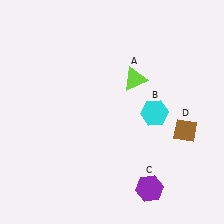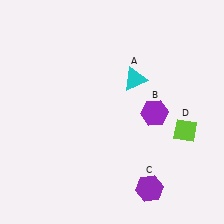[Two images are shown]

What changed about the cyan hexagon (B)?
In Image 1, B is cyan. In Image 2, it changed to purple.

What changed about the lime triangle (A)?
In Image 1, A is lime. In Image 2, it changed to cyan.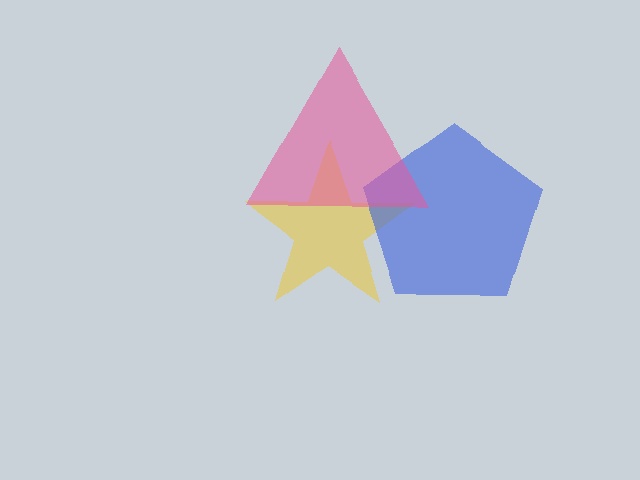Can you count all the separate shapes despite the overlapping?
Yes, there are 3 separate shapes.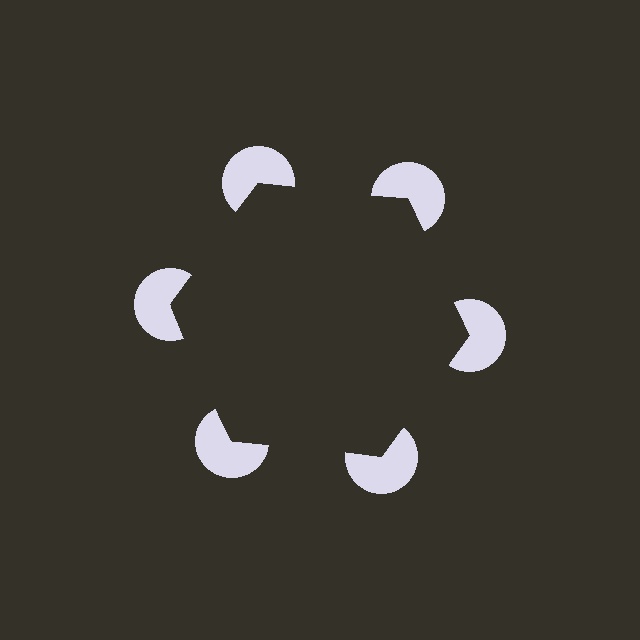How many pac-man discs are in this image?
There are 6 — one at each vertex of the illusory hexagon.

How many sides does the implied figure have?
6 sides.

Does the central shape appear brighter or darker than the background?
It typically appears slightly darker than the background, even though no actual brightness change is drawn.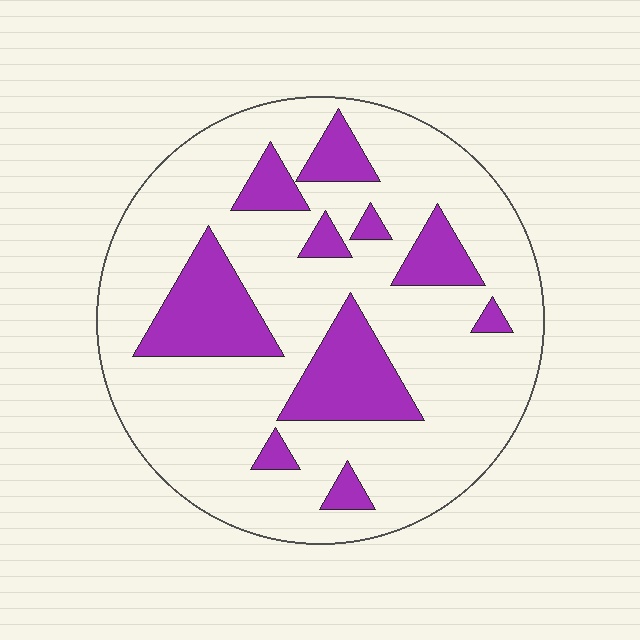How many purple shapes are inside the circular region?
10.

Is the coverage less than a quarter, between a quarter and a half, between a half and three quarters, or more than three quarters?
Less than a quarter.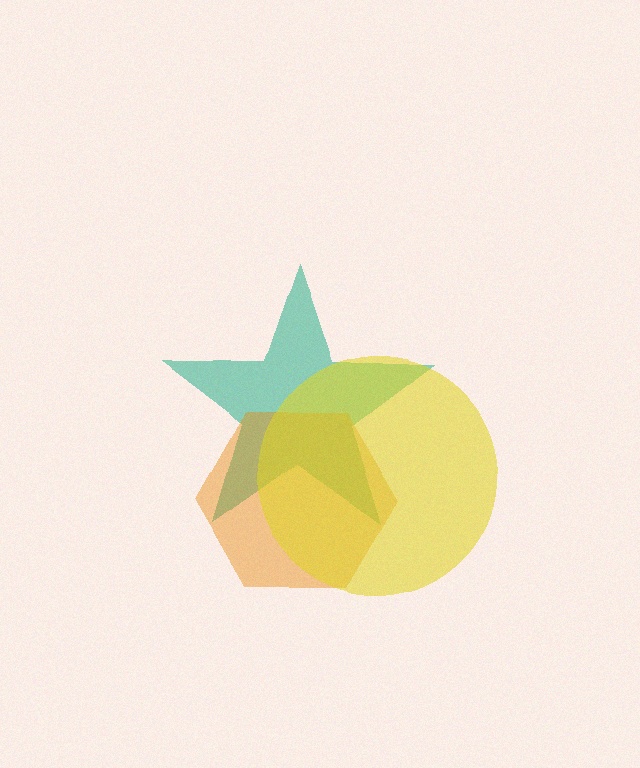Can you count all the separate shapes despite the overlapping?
Yes, there are 3 separate shapes.